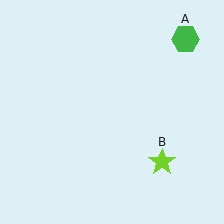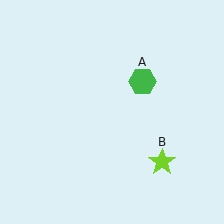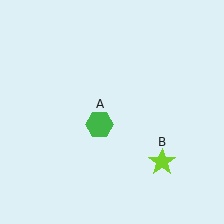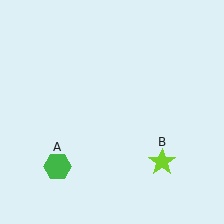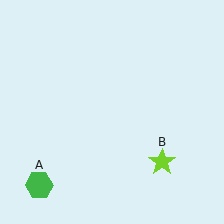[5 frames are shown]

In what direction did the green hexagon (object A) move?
The green hexagon (object A) moved down and to the left.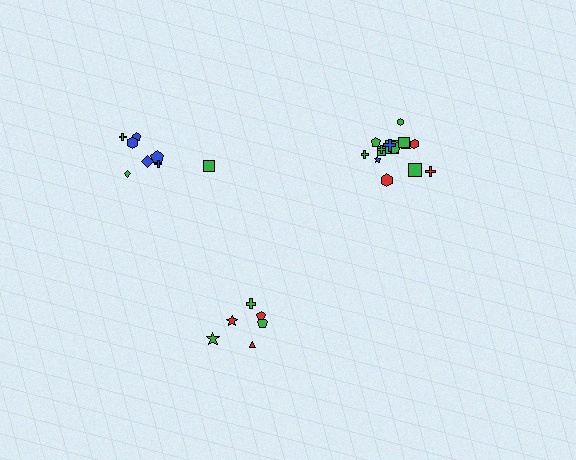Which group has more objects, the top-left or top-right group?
The top-right group.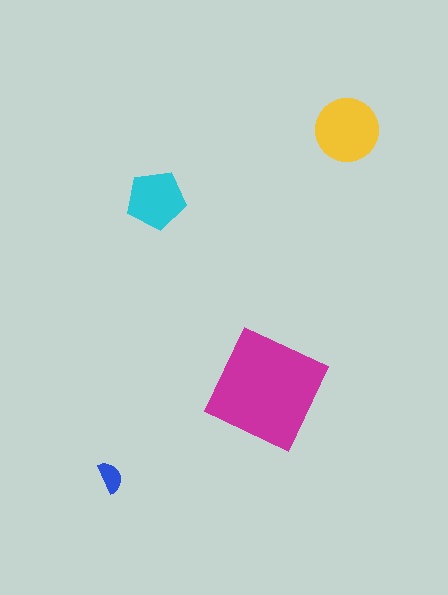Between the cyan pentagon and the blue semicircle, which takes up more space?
The cyan pentagon.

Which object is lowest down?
The blue semicircle is bottommost.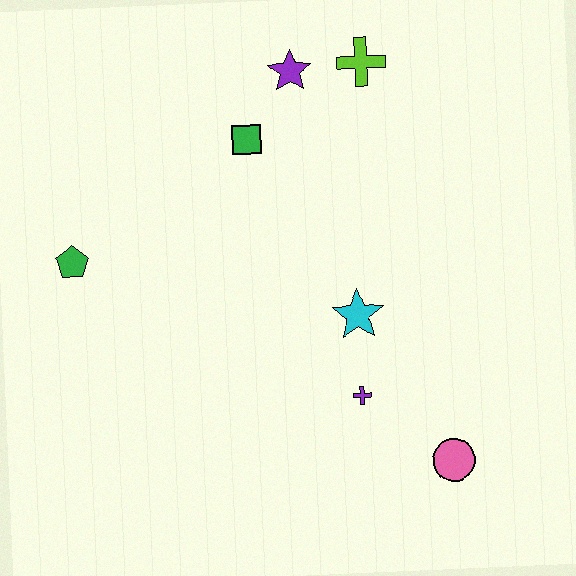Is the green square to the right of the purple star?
No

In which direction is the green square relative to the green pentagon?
The green square is to the right of the green pentagon.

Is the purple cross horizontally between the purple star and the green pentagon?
No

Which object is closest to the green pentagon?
The green square is closest to the green pentagon.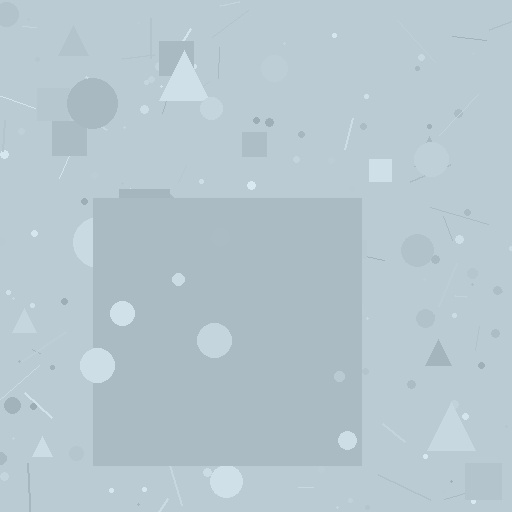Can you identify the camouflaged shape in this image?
The camouflaged shape is a square.